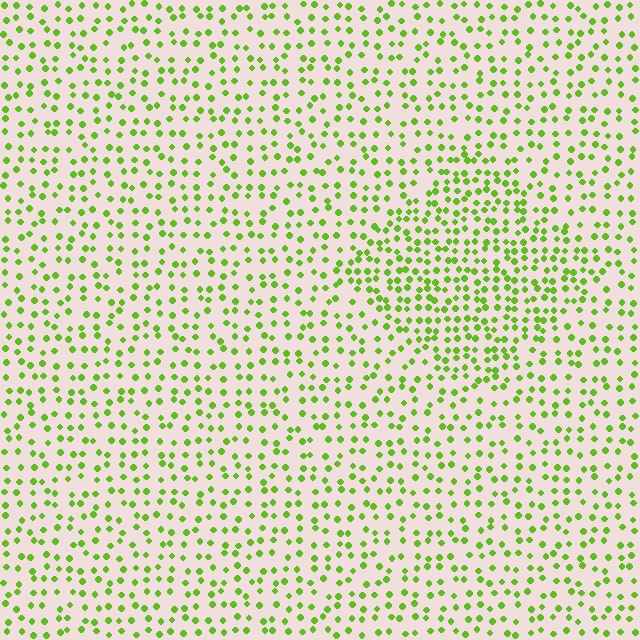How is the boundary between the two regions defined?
The boundary is defined by a change in element density (approximately 1.7x ratio). All elements are the same color, size, and shape.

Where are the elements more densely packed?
The elements are more densely packed inside the diamond boundary.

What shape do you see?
I see a diamond.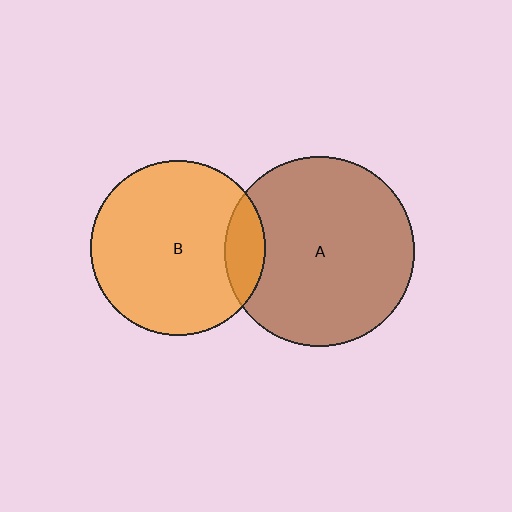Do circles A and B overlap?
Yes.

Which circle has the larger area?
Circle A (brown).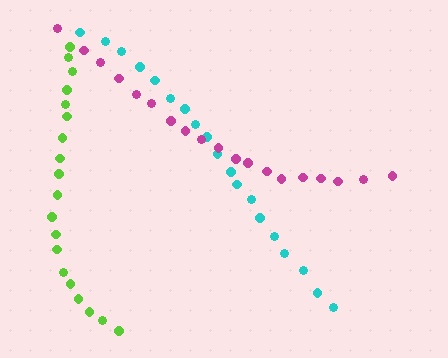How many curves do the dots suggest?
There are 3 distinct paths.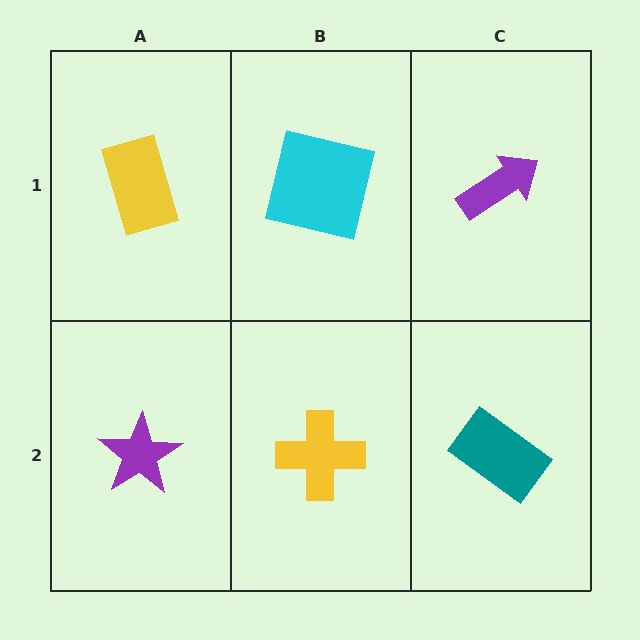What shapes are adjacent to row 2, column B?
A cyan square (row 1, column B), a purple star (row 2, column A), a teal rectangle (row 2, column C).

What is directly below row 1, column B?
A yellow cross.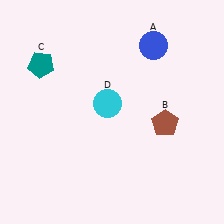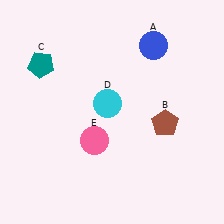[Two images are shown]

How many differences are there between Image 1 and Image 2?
There is 1 difference between the two images.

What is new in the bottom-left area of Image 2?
A pink circle (E) was added in the bottom-left area of Image 2.